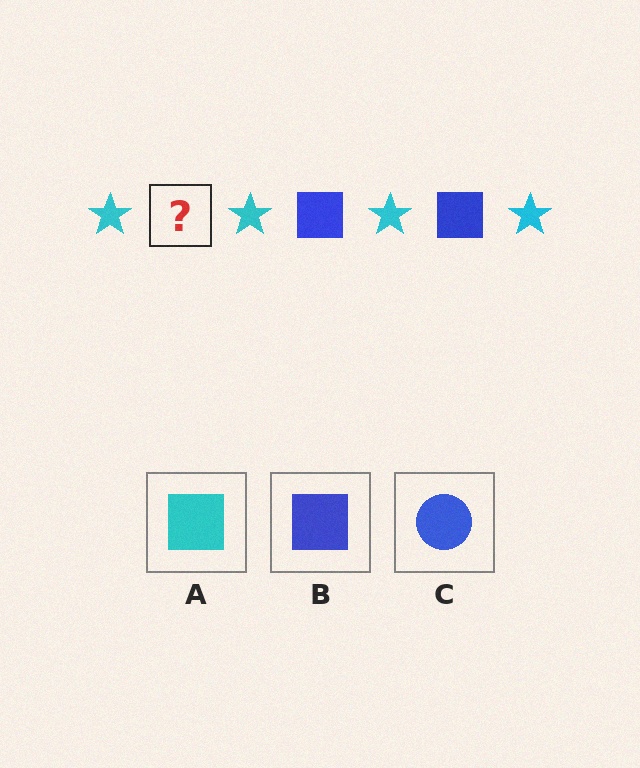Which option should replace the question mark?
Option B.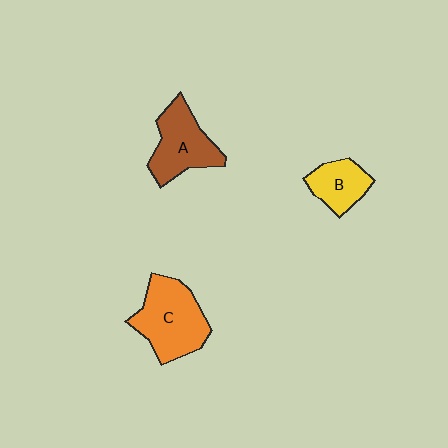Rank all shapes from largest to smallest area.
From largest to smallest: C (orange), A (brown), B (yellow).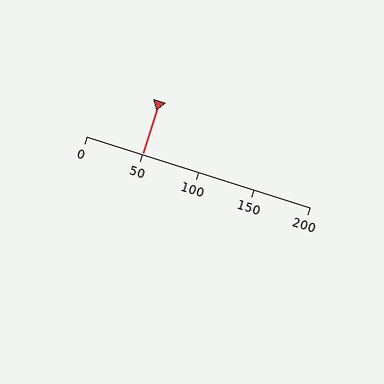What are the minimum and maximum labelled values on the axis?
The axis runs from 0 to 200.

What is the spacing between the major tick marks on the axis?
The major ticks are spaced 50 apart.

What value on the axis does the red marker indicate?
The marker indicates approximately 50.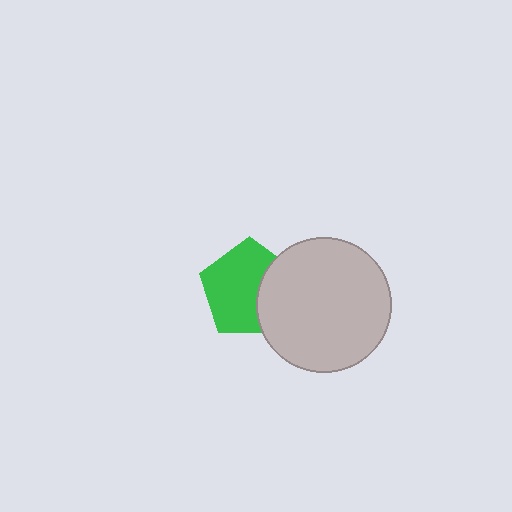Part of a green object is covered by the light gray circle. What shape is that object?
It is a pentagon.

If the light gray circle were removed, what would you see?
You would see the complete green pentagon.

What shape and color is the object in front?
The object in front is a light gray circle.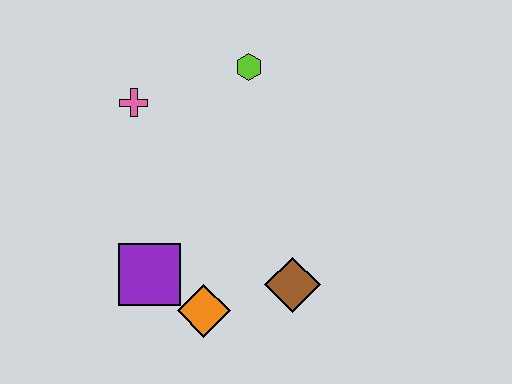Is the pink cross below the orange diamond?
No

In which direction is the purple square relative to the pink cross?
The purple square is below the pink cross.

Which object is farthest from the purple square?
The lime hexagon is farthest from the purple square.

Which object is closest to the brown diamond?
The orange diamond is closest to the brown diamond.